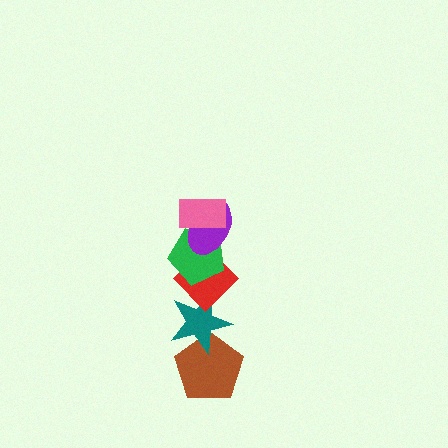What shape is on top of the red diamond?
The green pentagon is on top of the red diamond.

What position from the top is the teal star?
The teal star is 5th from the top.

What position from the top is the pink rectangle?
The pink rectangle is 1st from the top.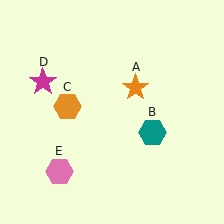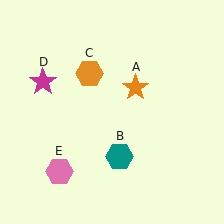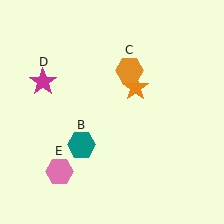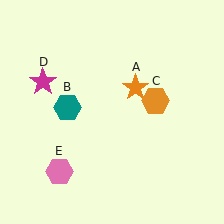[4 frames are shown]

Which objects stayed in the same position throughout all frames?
Orange star (object A) and magenta star (object D) and pink hexagon (object E) remained stationary.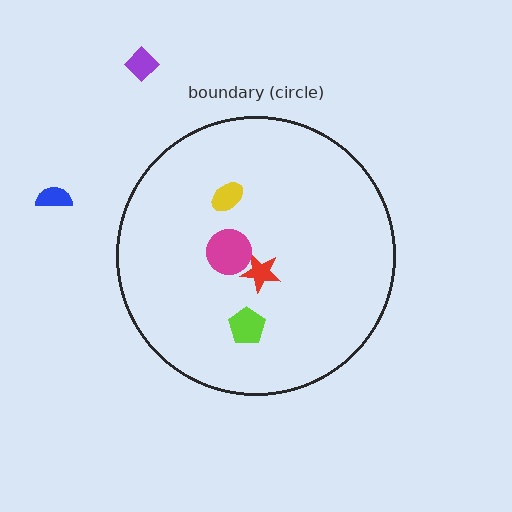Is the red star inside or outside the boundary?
Inside.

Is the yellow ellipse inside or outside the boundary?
Inside.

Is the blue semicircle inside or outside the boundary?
Outside.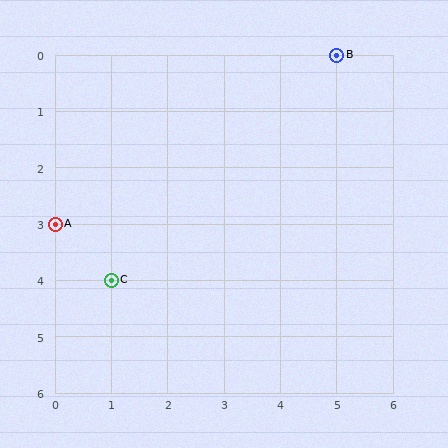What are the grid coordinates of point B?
Point B is at grid coordinates (5, 0).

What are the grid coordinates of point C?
Point C is at grid coordinates (1, 4).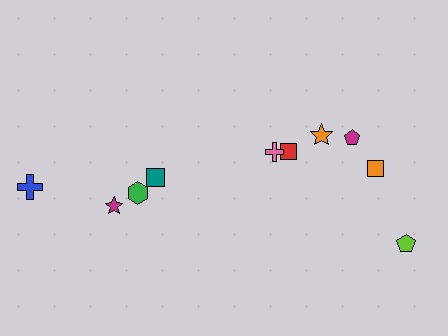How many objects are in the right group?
There are 6 objects.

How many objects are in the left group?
There are 4 objects.